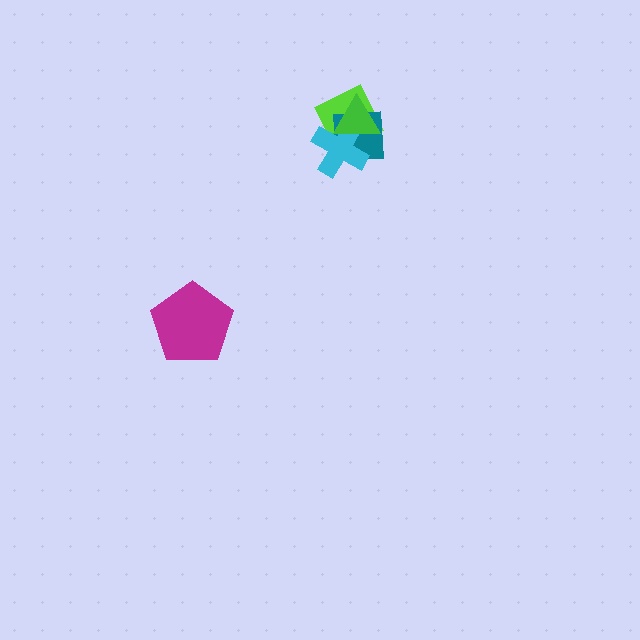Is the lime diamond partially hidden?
Yes, it is partially covered by another shape.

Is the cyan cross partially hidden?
Yes, it is partially covered by another shape.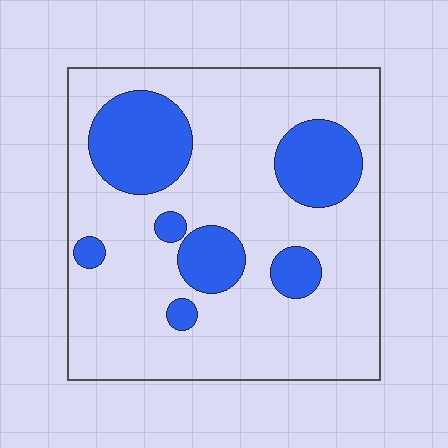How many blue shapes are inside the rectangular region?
7.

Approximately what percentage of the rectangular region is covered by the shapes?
Approximately 25%.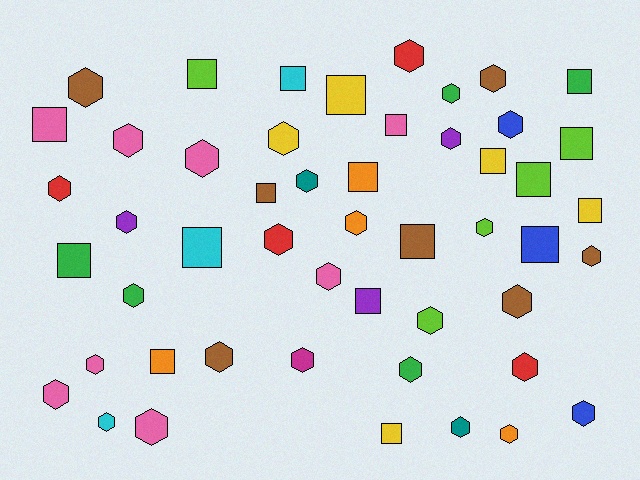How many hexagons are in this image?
There are 31 hexagons.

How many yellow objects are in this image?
There are 5 yellow objects.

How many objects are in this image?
There are 50 objects.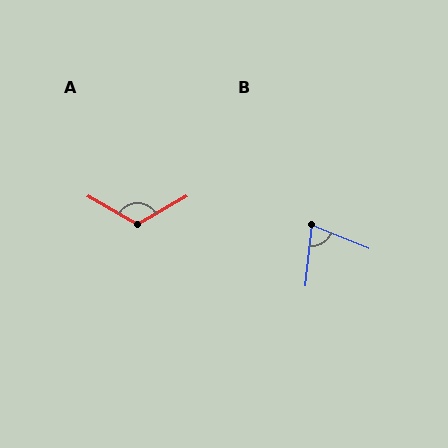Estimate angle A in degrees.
Approximately 120 degrees.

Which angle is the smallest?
B, at approximately 74 degrees.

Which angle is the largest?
A, at approximately 120 degrees.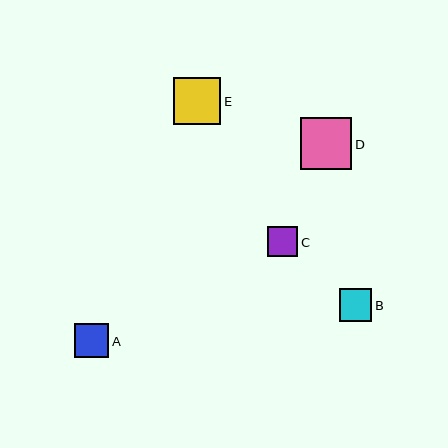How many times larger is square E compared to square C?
Square E is approximately 1.6 times the size of square C.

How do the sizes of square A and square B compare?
Square A and square B are approximately the same size.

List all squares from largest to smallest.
From largest to smallest: D, E, A, B, C.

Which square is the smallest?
Square C is the smallest with a size of approximately 30 pixels.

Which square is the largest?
Square D is the largest with a size of approximately 51 pixels.